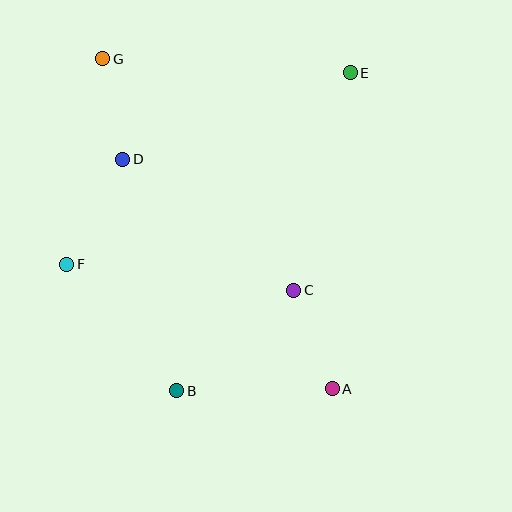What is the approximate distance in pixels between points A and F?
The distance between A and F is approximately 293 pixels.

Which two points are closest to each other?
Points D and G are closest to each other.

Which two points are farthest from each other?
Points A and G are farthest from each other.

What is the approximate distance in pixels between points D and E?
The distance between D and E is approximately 243 pixels.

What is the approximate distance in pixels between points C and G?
The distance between C and G is approximately 300 pixels.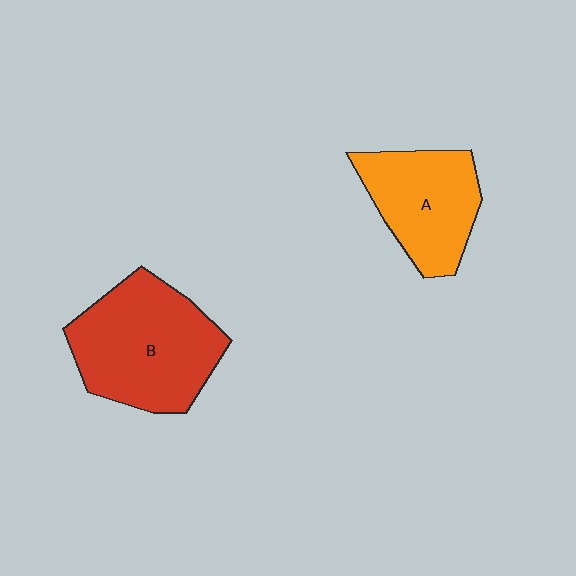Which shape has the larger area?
Shape B (red).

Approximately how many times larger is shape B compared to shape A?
Approximately 1.4 times.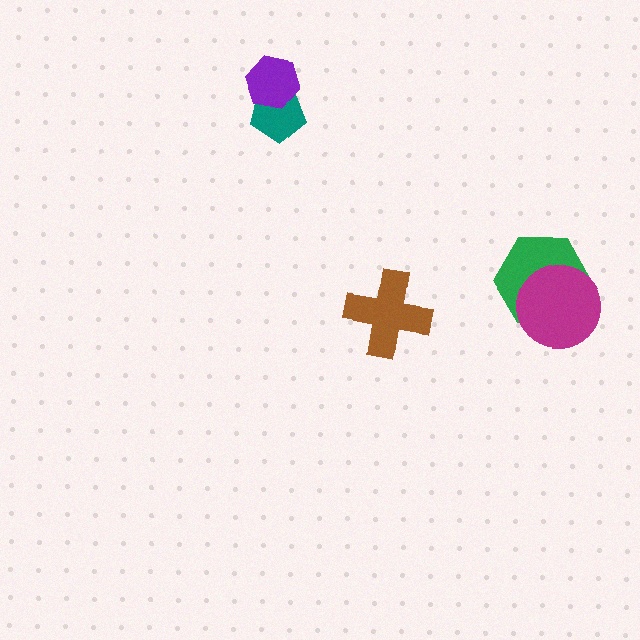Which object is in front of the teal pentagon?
The purple hexagon is in front of the teal pentagon.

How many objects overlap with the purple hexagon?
1 object overlaps with the purple hexagon.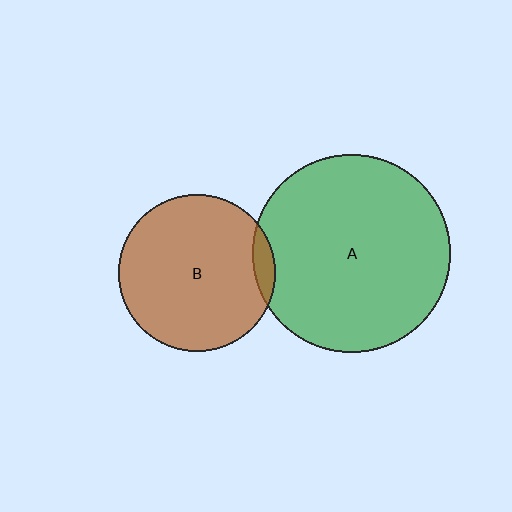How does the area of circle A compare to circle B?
Approximately 1.6 times.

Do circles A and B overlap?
Yes.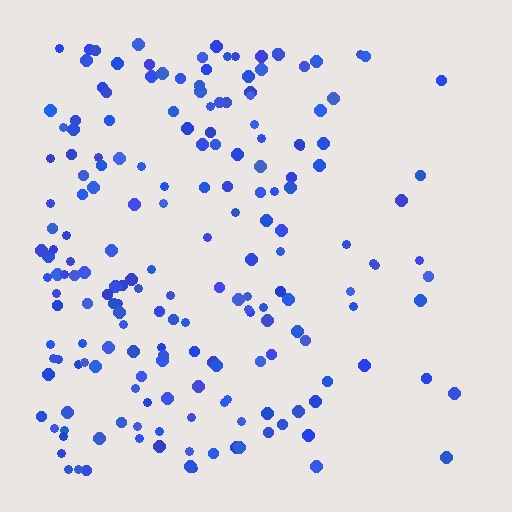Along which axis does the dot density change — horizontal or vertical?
Horizontal.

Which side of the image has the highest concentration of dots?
The left.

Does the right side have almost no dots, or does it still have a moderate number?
Still a moderate number, just noticeably fewer than the left.